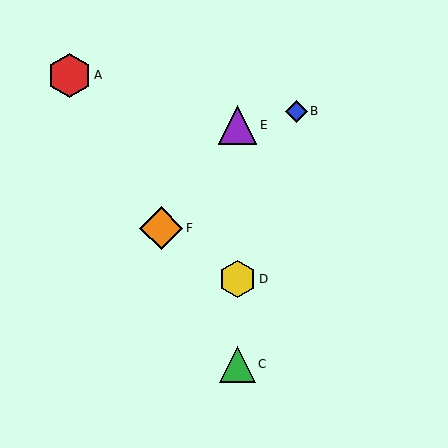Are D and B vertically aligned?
No, D is at x≈237 and B is at x≈296.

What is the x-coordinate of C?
Object C is at x≈237.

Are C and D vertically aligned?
Yes, both are at x≈237.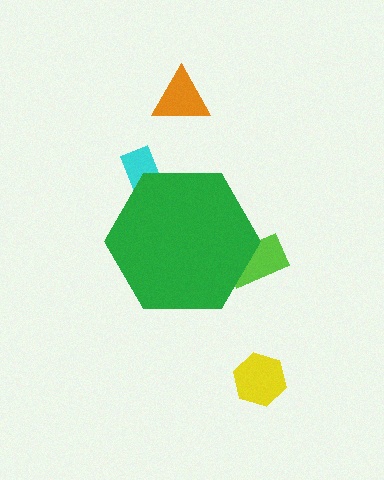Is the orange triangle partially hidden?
No, the orange triangle is fully visible.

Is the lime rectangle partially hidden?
Yes, the lime rectangle is partially hidden behind the green hexagon.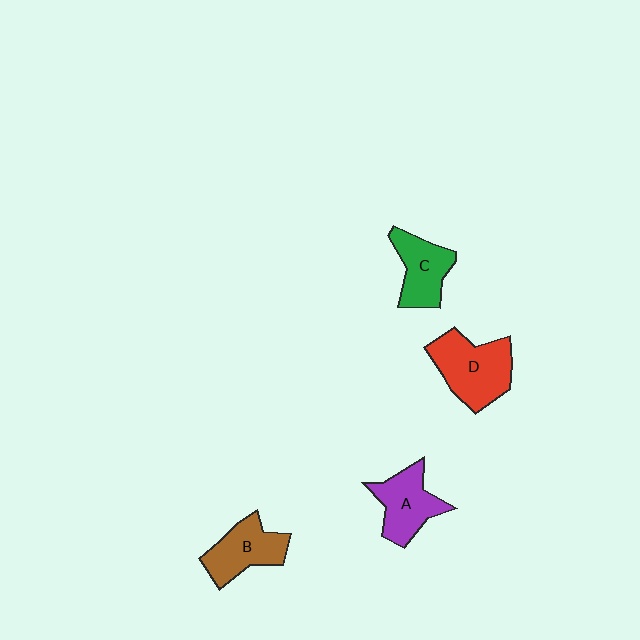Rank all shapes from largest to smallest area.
From largest to smallest: D (red), A (purple), B (brown), C (green).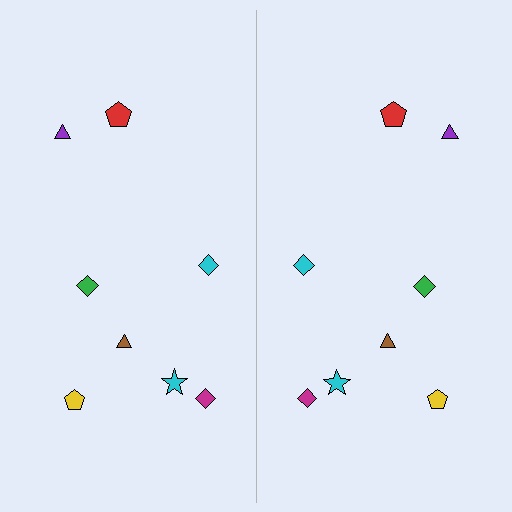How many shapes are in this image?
There are 16 shapes in this image.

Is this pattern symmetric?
Yes, this pattern has bilateral (reflection) symmetry.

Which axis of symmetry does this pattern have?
The pattern has a vertical axis of symmetry running through the center of the image.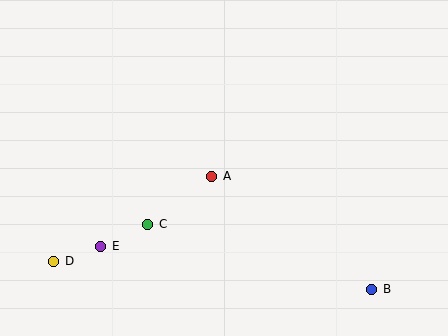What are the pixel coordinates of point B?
Point B is at (372, 289).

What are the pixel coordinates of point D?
Point D is at (54, 261).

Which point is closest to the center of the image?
Point A at (212, 176) is closest to the center.